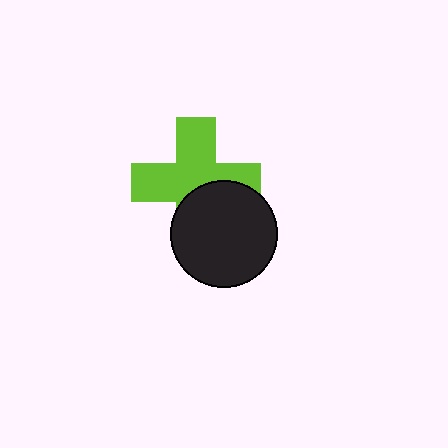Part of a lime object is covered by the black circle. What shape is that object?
It is a cross.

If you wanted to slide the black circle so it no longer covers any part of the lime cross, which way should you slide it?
Slide it down — that is the most direct way to separate the two shapes.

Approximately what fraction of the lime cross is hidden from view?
Roughly 36% of the lime cross is hidden behind the black circle.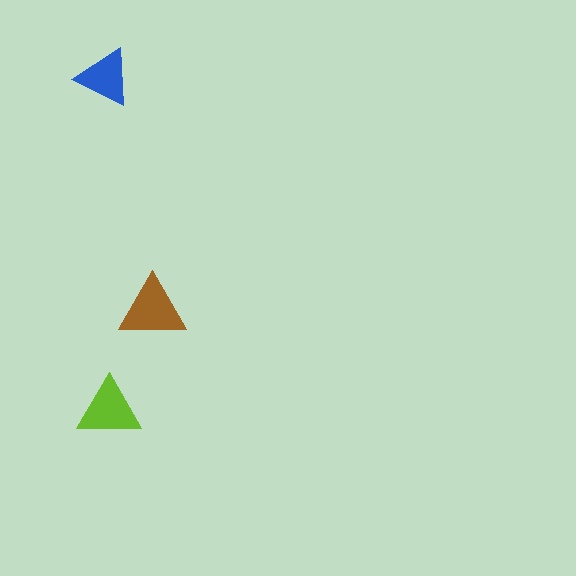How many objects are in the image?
There are 3 objects in the image.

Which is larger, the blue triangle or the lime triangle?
The lime one.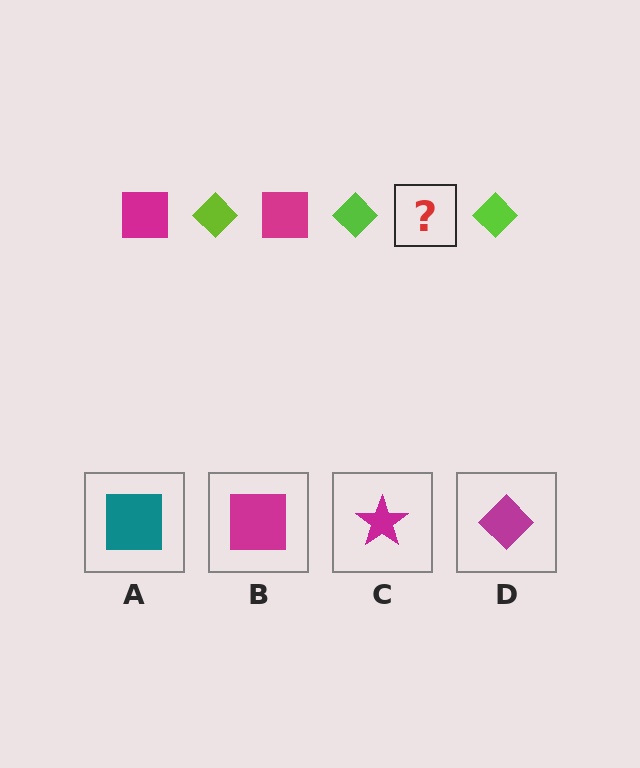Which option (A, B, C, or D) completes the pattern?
B.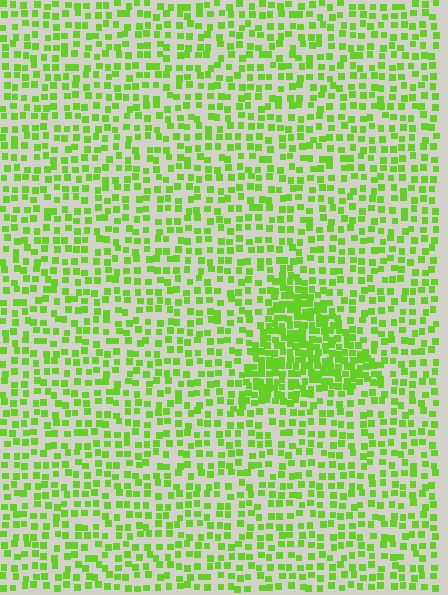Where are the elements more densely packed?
The elements are more densely packed inside the triangle boundary.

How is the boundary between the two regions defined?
The boundary is defined by a change in element density (approximately 2.1x ratio). All elements are the same color, size, and shape.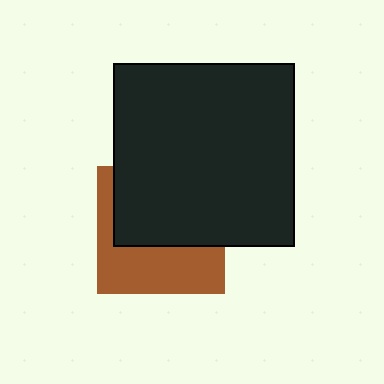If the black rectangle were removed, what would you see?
You would see the complete brown square.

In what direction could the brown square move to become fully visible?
The brown square could move down. That would shift it out from behind the black rectangle entirely.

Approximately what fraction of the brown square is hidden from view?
Roughly 56% of the brown square is hidden behind the black rectangle.